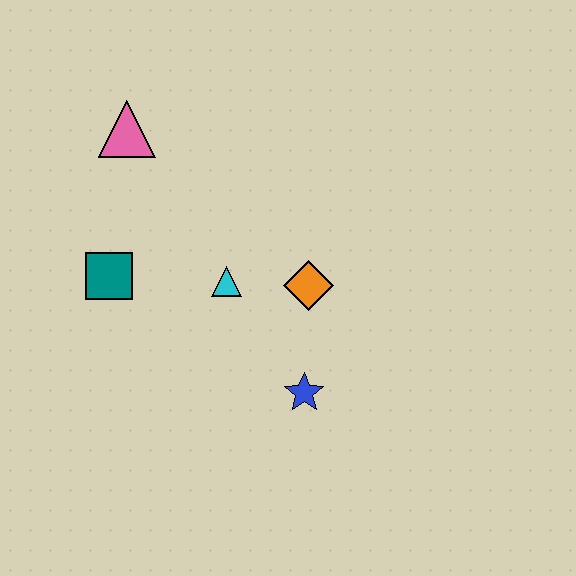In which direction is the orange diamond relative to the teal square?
The orange diamond is to the right of the teal square.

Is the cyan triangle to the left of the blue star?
Yes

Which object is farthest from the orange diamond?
The pink triangle is farthest from the orange diamond.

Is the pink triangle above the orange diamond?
Yes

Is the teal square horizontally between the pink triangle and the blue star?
No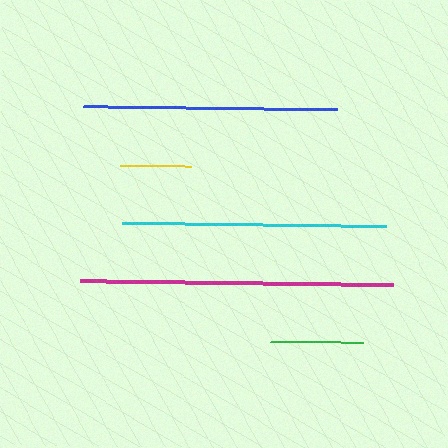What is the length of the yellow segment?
The yellow segment is approximately 71 pixels long.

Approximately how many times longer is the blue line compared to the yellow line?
The blue line is approximately 3.6 times the length of the yellow line.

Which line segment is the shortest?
The yellow line is the shortest at approximately 71 pixels.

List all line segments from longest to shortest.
From longest to shortest: magenta, cyan, blue, green, yellow.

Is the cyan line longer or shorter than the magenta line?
The magenta line is longer than the cyan line.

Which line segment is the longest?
The magenta line is the longest at approximately 313 pixels.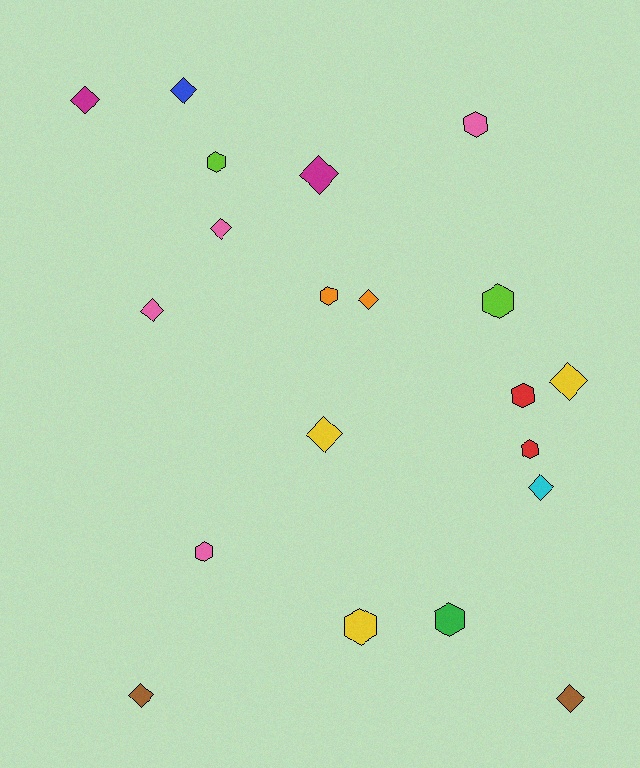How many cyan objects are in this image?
There is 1 cyan object.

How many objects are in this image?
There are 20 objects.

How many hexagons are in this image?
There are 9 hexagons.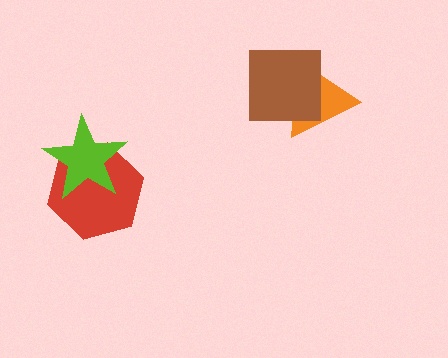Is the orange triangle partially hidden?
Yes, it is partially covered by another shape.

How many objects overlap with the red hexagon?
1 object overlaps with the red hexagon.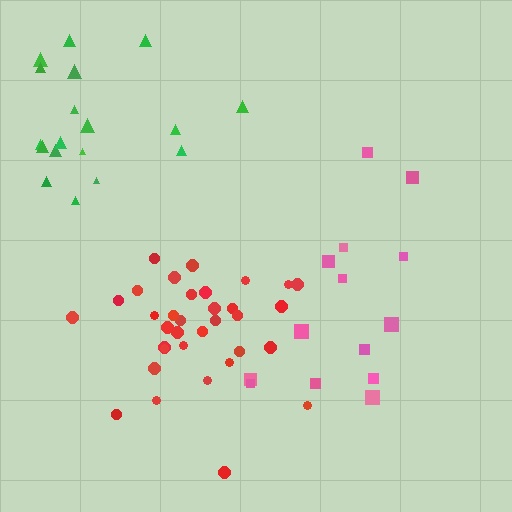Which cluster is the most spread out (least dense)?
Pink.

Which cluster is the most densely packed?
Red.